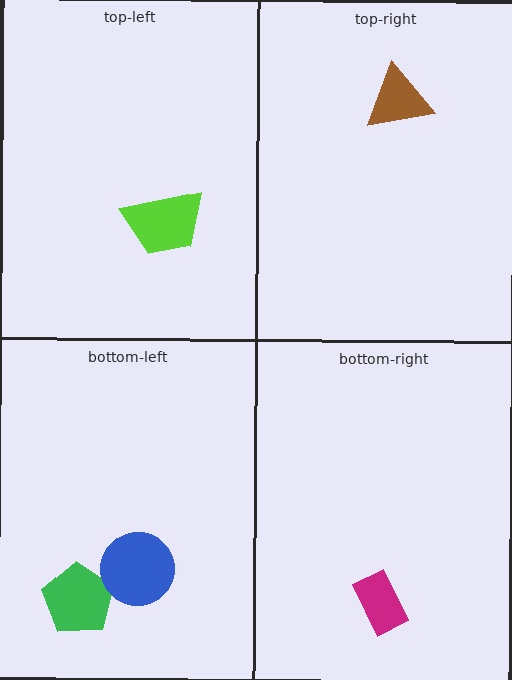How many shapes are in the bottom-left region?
2.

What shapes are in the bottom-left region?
The green pentagon, the blue circle.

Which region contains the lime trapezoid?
The top-left region.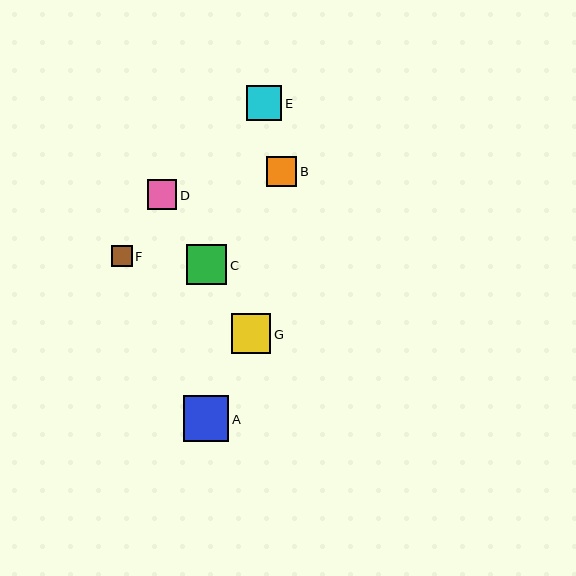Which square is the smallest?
Square F is the smallest with a size of approximately 20 pixels.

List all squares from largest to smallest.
From largest to smallest: A, C, G, E, B, D, F.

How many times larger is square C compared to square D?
Square C is approximately 1.4 times the size of square D.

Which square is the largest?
Square A is the largest with a size of approximately 46 pixels.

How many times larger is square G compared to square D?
Square G is approximately 1.3 times the size of square D.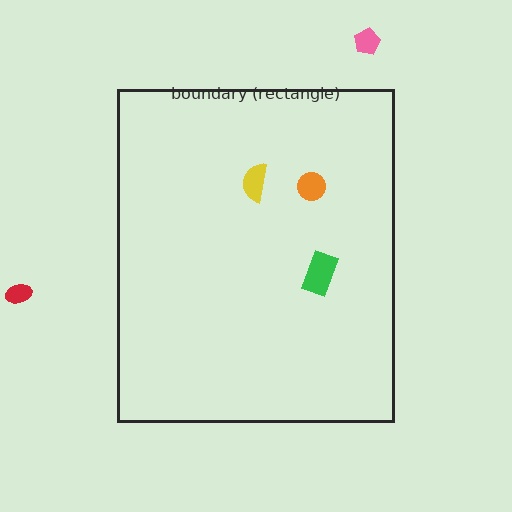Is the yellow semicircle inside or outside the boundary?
Inside.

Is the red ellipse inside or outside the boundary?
Outside.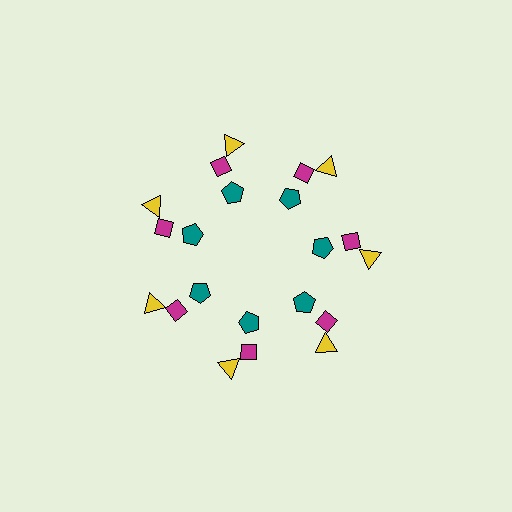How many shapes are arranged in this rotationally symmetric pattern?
There are 21 shapes, arranged in 7 groups of 3.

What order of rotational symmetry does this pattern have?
This pattern has 7-fold rotational symmetry.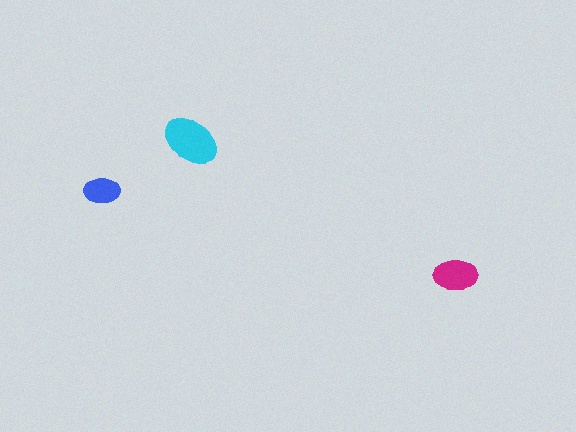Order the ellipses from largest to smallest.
the cyan one, the magenta one, the blue one.